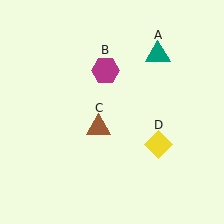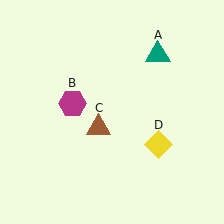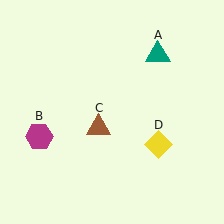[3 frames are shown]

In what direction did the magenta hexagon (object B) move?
The magenta hexagon (object B) moved down and to the left.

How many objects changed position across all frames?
1 object changed position: magenta hexagon (object B).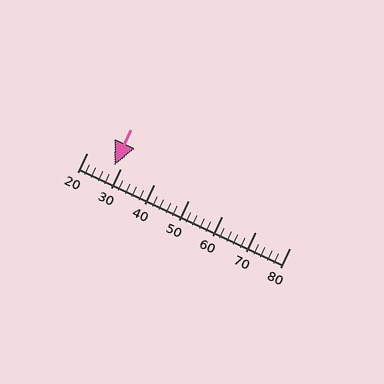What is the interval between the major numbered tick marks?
The major tick marks are spaced 10 units apart.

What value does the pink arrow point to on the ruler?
The pink arrow points to approximately 28.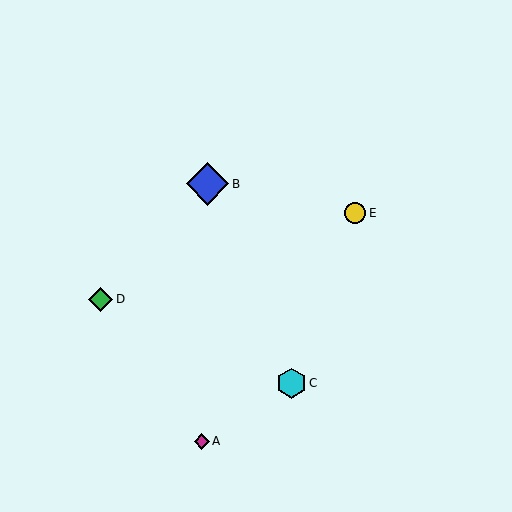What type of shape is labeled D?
Shape D is a green diamond.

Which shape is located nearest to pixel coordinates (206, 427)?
The magenta diamond (labeled A) at (202, 441) is nearest to that location.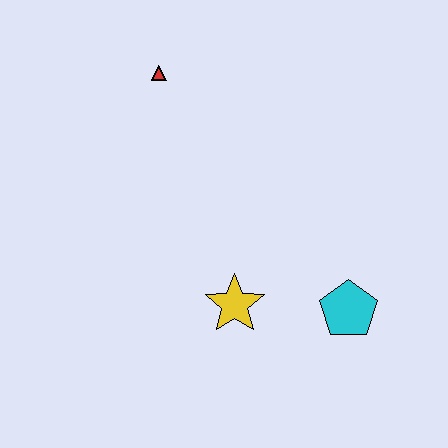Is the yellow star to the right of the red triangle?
Yes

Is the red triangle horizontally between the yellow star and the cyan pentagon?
No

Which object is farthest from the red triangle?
The cyan pentagon is farthest from the red triangle.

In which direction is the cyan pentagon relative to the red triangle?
The cyan pentagon is below the red triangle.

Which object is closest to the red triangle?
The yellow star is closest to the red triangle.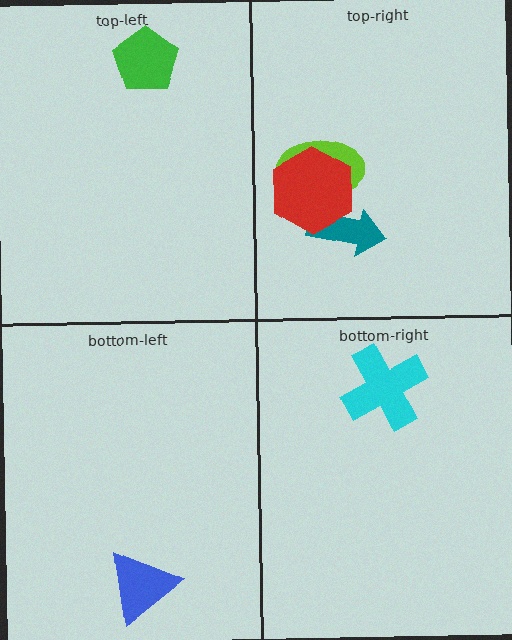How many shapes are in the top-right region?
3.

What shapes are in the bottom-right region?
The cyan cross.